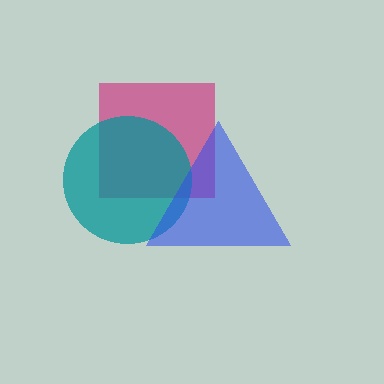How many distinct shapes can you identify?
There are 3 distinct shapes: a magenta square, a teal circle, a blue triangle.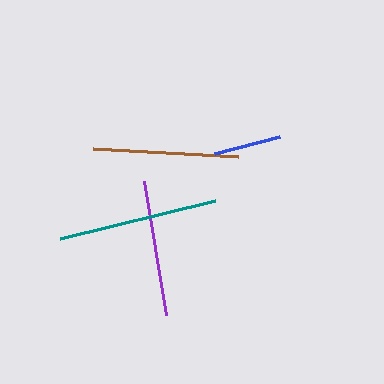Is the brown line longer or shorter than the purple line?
The brown line is longer than the purple line.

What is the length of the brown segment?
The brown segment is approximately 146 pixels long.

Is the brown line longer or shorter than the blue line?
The brown line is longer than the blue line.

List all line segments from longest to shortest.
From longest to shortest: teal, brown, purple, blue.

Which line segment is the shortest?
The blue line is the shortest at approximately 67 pixels.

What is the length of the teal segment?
The teal segment is approximately 160 pixels long.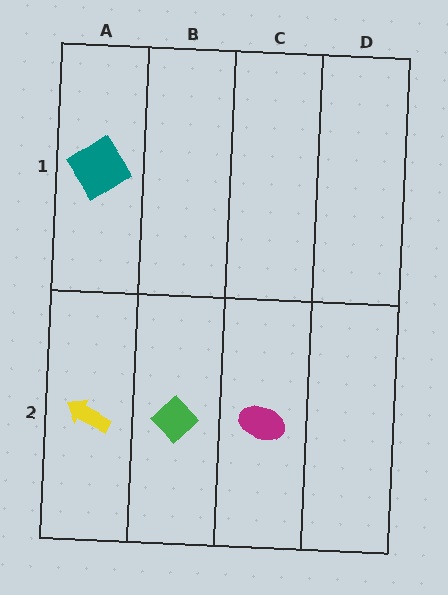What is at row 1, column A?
A teal diamond.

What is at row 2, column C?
A magenta ellipse.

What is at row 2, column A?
A yellow arrow.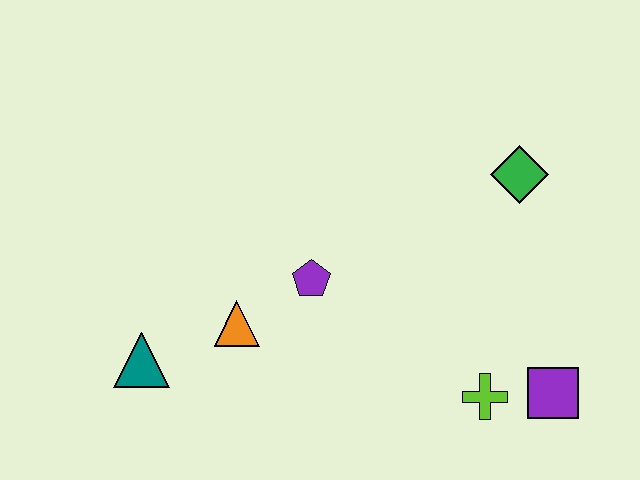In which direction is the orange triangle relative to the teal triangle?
The orange triangle is to the right of the teal triangle.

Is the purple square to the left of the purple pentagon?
No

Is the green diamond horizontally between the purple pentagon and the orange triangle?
No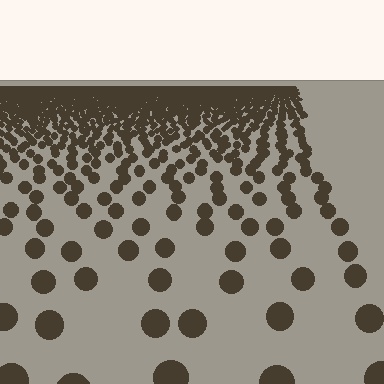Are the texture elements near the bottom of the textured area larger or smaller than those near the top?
Larger. Near the bottom, elements are closer to the viewer and appear at a bigger on-screen size.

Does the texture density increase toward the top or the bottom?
Density increases toward the top.